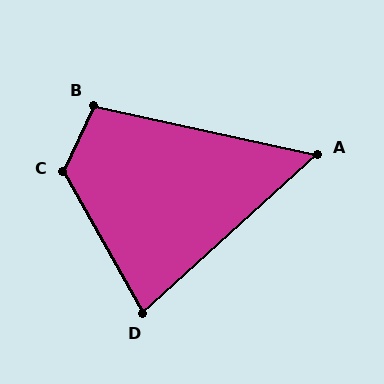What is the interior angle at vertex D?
Approximately 77 degrees (acute).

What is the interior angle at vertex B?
Approximately 103 degrees (obtuse).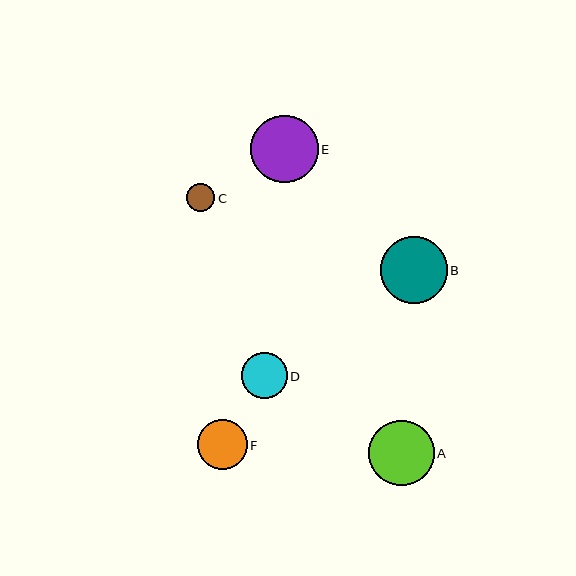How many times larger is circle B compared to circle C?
Circle B is approximately 2.4 times the size of circle C.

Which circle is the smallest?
Circle C is the smallest with a size of approximately 28 pixels.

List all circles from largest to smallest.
From largest to smallest: E, B, A, F, D, C.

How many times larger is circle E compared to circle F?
Circle E is approximately 1.4 times the size of circle F.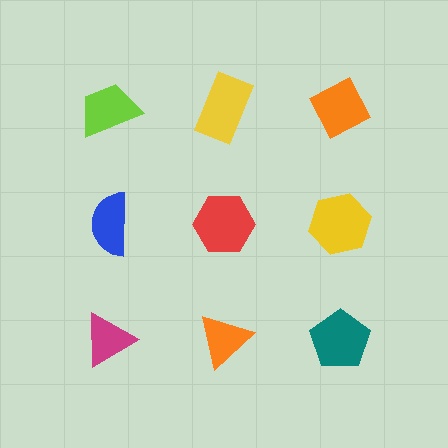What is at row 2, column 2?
A red hexagon.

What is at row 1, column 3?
An orange diamond.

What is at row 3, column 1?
A magenta triangle.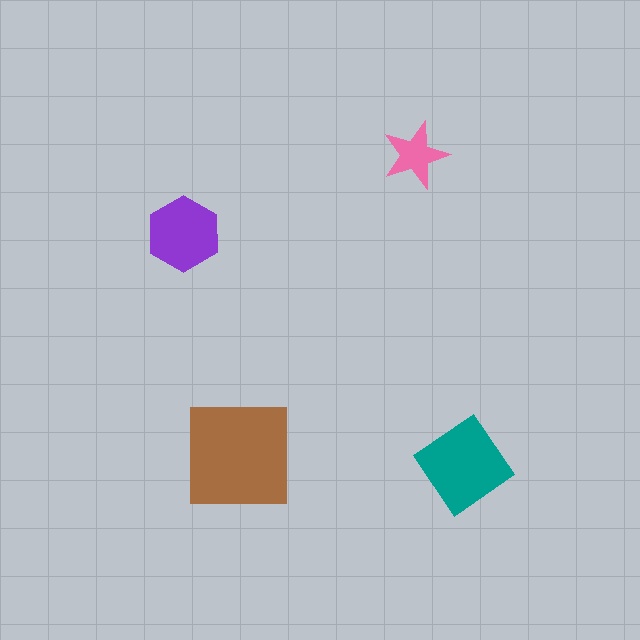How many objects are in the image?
There are 4 objects in the image.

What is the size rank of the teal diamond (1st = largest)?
2nd.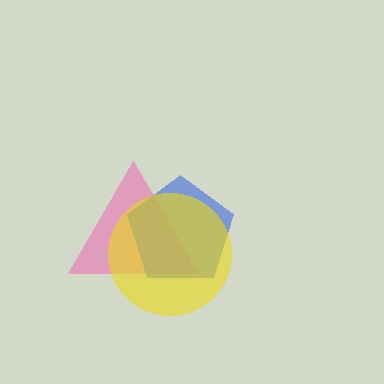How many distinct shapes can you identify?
There are 3 distinct shapes: a pink triangle, a blue pentagon, a yellow circle.